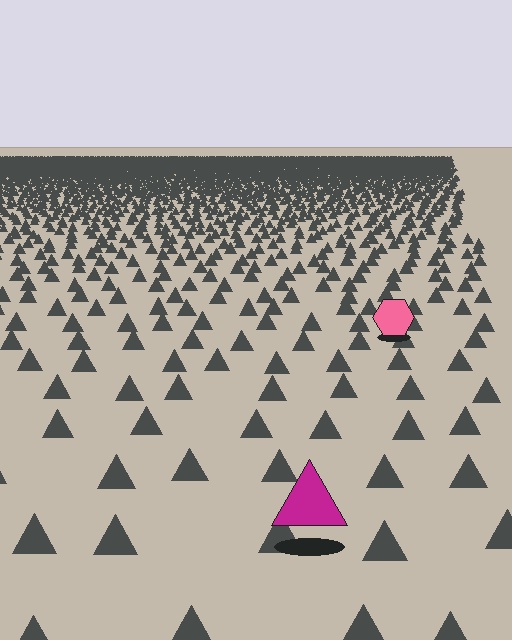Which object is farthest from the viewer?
The pink hexagon is farthest from the viewer. It appears smaller and the ground texture around it is denser.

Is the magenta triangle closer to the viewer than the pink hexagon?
Yes. The magenta triangle is closer — you can tell from the texture gradient: the ground texture is coarser near it.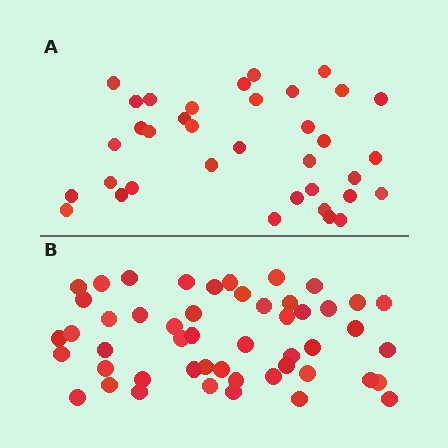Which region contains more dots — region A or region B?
Region B (the bottom region) has more dots.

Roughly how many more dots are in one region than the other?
Region B has approximately 15 more dots than region A.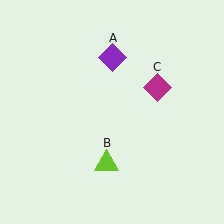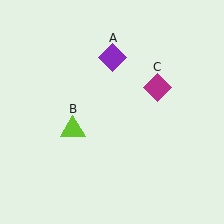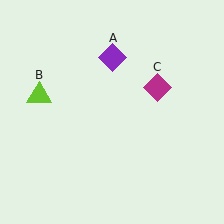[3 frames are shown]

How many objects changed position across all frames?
1 object changed position: lime triangle (object B).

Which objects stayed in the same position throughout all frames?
Purple diamond (object A) and magenta diamond (object C) remained stationary.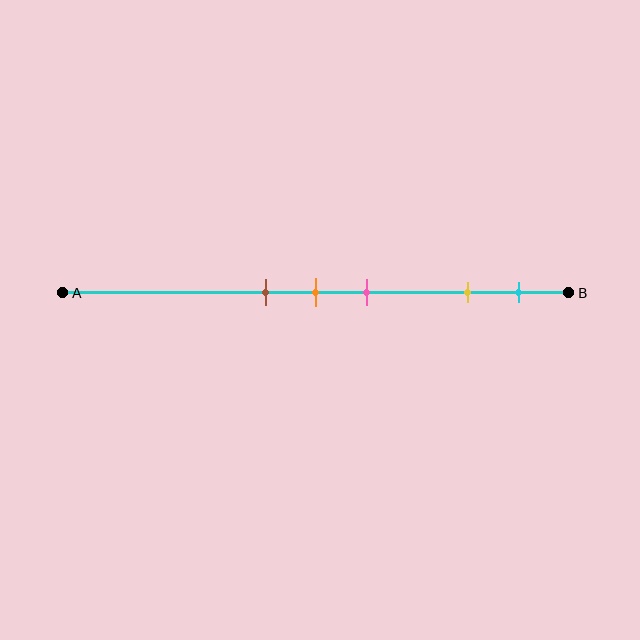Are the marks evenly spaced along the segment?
No, the marks are not evenly spaced.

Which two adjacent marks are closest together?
The brown and orange marks are the closest adjacent pair.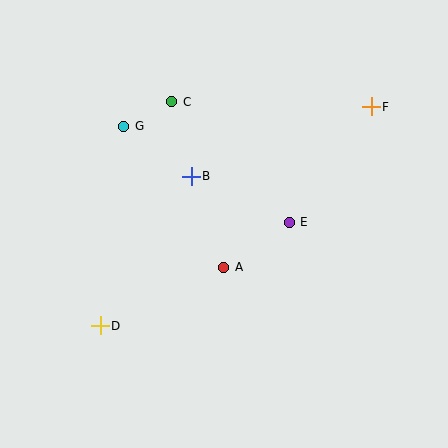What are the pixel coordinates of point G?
Point G is at (124, 126).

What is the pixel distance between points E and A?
The distance between E and A is 79 pixels.